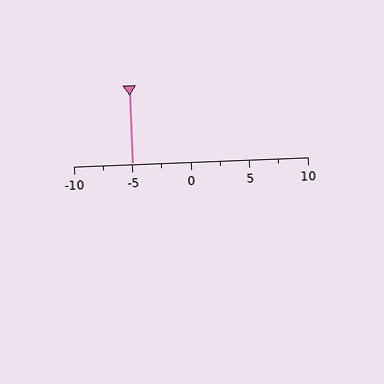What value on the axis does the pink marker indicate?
The marker indicates approximately -5.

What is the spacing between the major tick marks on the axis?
The major ticks are spaced 5 apart.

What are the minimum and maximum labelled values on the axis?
The axis runs from -10 to 10.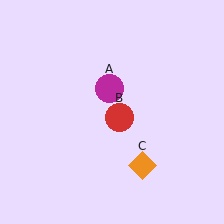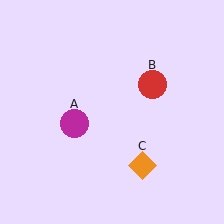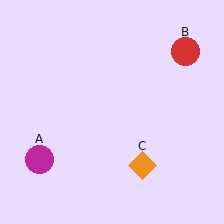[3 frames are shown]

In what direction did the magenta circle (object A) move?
The magenta circle (object A) moved down and to the left.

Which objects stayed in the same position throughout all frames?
Orange diamond (object C) remained stationary.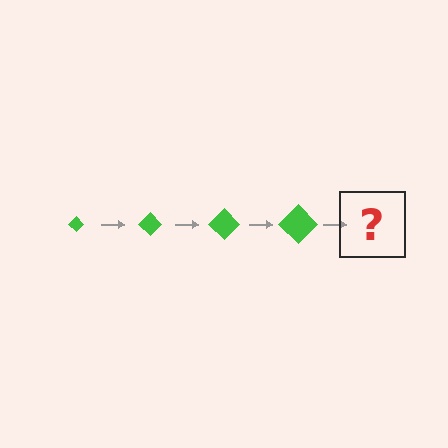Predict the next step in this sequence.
The next step is a green diamond, larger than the previous one.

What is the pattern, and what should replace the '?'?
The pattern is that the diamond gets progressively larger each step. The '?' should be a green diamond, larger than the previous one.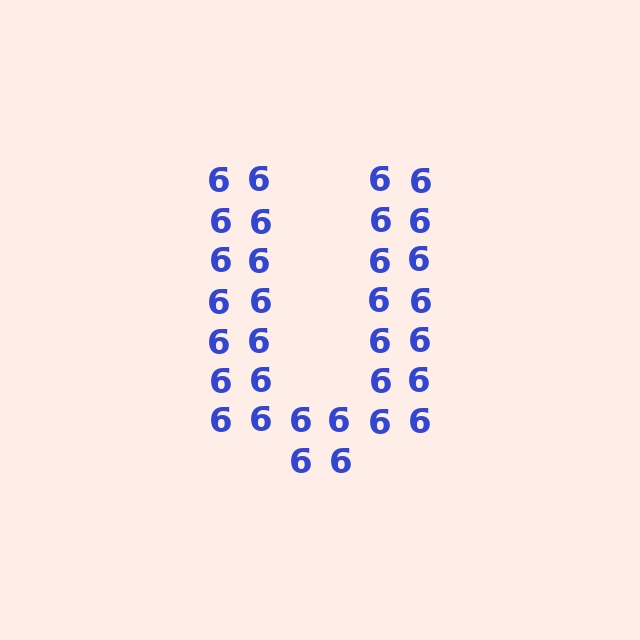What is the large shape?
The large shape is the letter U.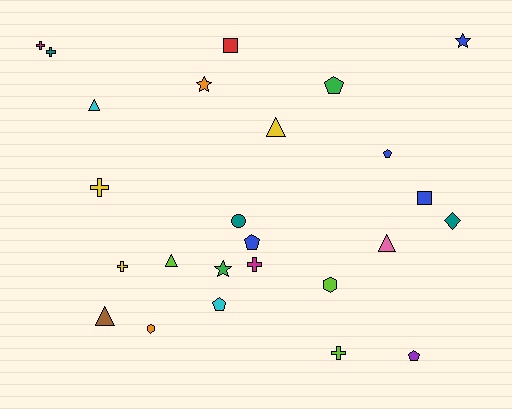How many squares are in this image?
There are 2 squares.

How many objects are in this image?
There are 25 objects.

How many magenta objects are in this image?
There are 2 magenta objects.